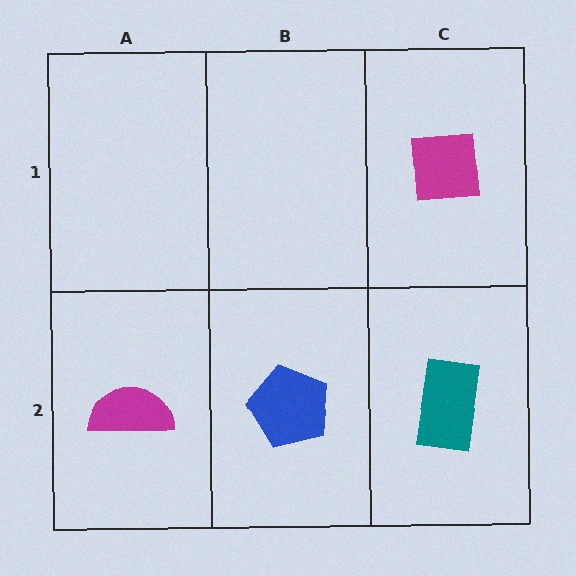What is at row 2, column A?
A magenta semicircle.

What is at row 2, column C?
A teal rectangle.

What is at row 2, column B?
A blue pentagon.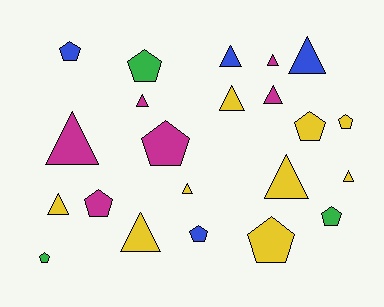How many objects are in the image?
There are 22 objects.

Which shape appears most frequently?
Triangle, with 12 objects.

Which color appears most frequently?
Yellow, with 9 objects.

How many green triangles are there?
There are no green triangles.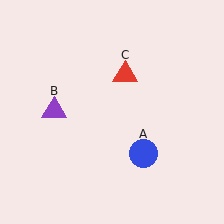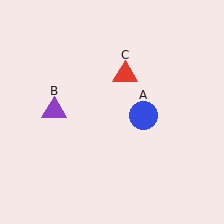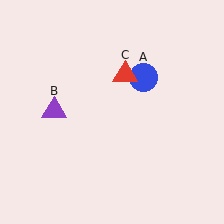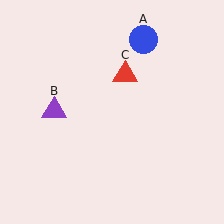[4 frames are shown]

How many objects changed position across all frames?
1 object changed position: blue circle (object A).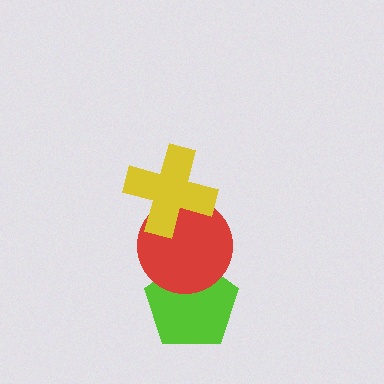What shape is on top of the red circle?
The yellow cross is on top of the red circle.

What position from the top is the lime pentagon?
The lime pentagon is 3rd from the top.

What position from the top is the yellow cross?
The yellow cross is 1st from the top.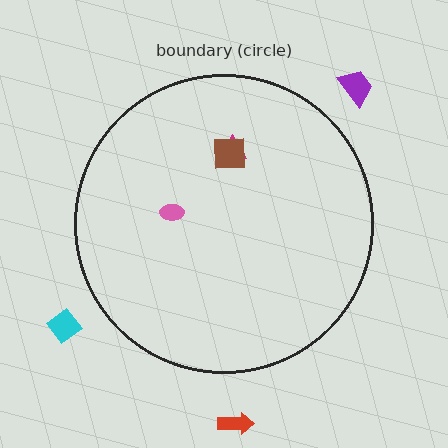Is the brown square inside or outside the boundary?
Inside.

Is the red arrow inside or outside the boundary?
Outside.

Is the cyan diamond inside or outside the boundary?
Outside.